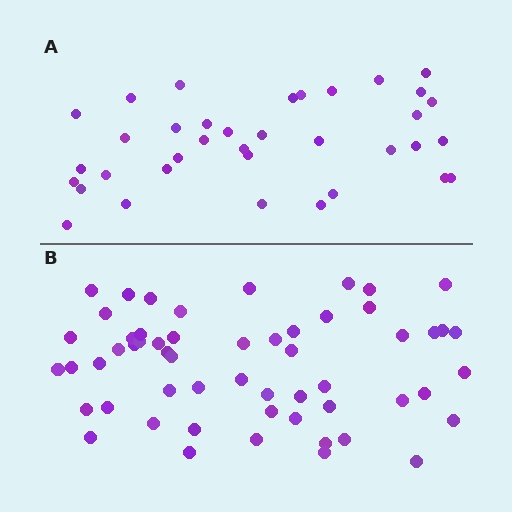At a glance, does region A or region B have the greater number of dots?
Region B (the bottom region) has more dots.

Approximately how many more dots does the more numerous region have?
Region B has approximately 20 more dots than region A.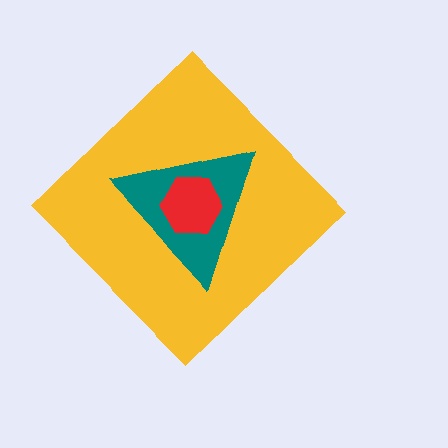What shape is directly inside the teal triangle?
The red hexagon.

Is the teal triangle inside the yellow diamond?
Yes.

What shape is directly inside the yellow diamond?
The teal triangle.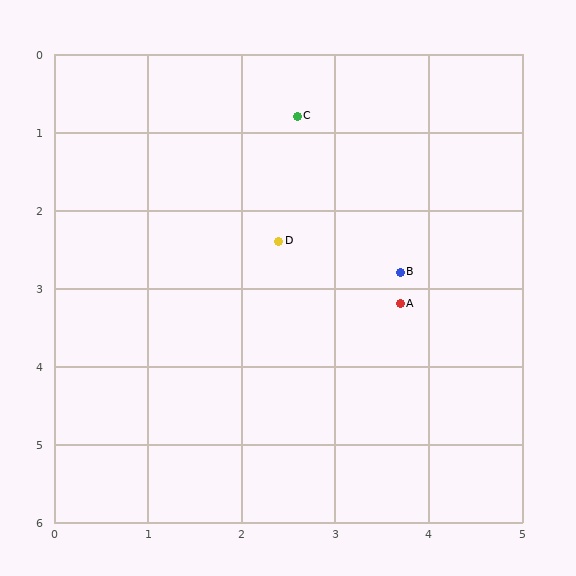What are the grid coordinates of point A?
Point A is at approximately (3.7, 3.2).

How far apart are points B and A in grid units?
Points B and A are about 0.4 grid units apart.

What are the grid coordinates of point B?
Point B is at approximately (3.7, 2.8).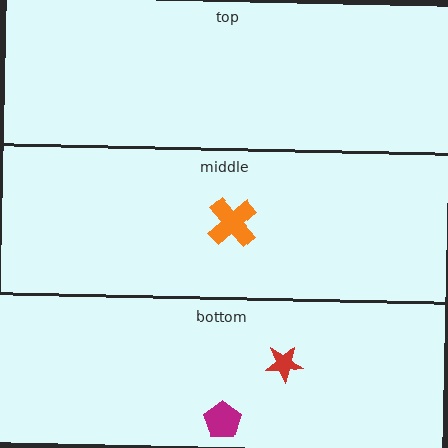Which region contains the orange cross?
The middle region.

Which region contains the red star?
The bottom region.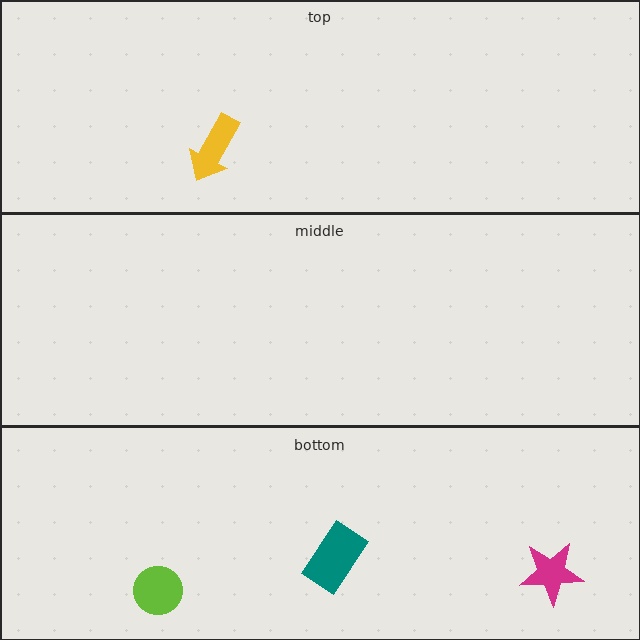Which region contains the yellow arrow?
The top region.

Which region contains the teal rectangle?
The bottom region.